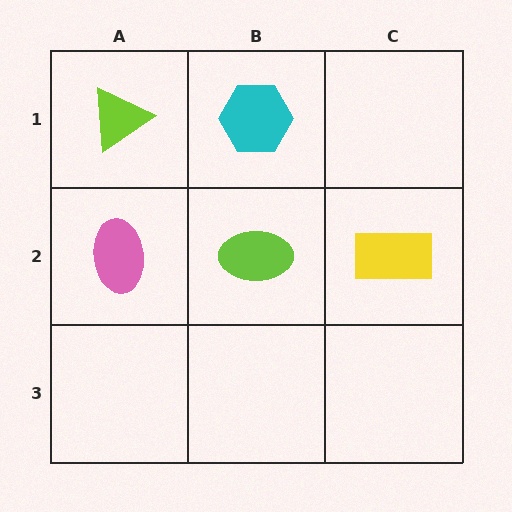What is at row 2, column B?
A lime ellipse.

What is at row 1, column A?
A lime triangle.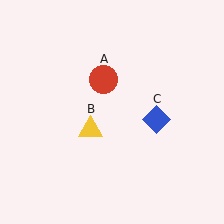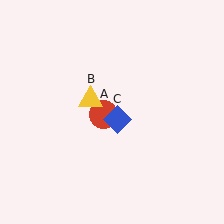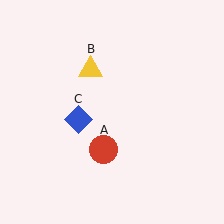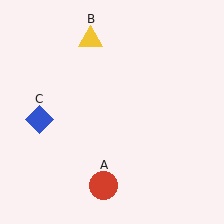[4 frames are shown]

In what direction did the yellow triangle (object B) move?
The yellow triangle (object B) moved up.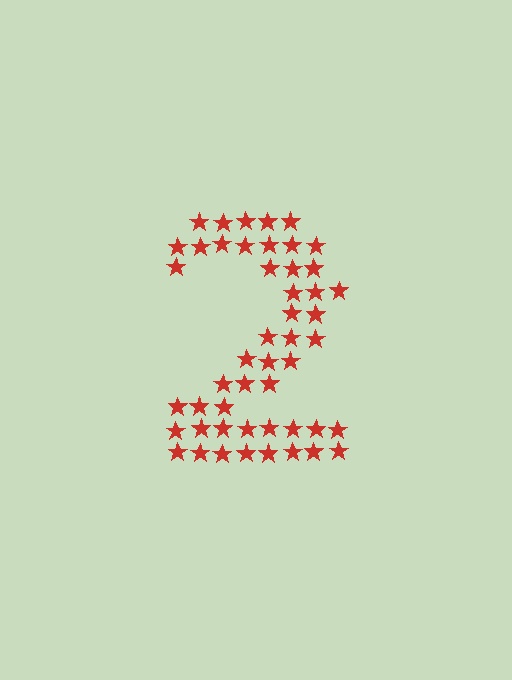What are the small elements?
The small elements are stars.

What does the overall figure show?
The overall figure shows the digit 2.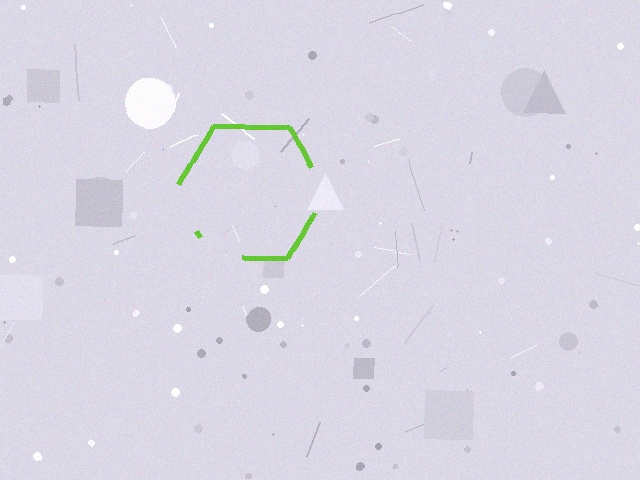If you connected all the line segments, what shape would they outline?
They would outline a hexagon.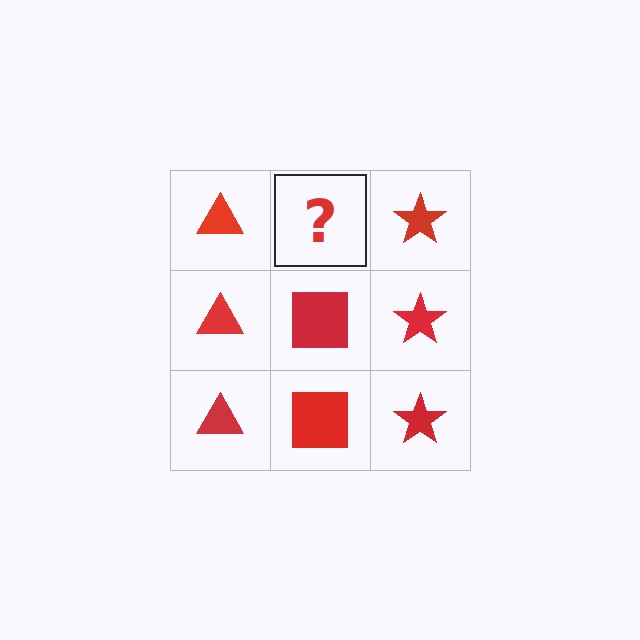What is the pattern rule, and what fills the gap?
The rule is that each column has a consistent shape. The gap should be filled with a red square.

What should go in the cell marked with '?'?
The missing cell should contain a red square.